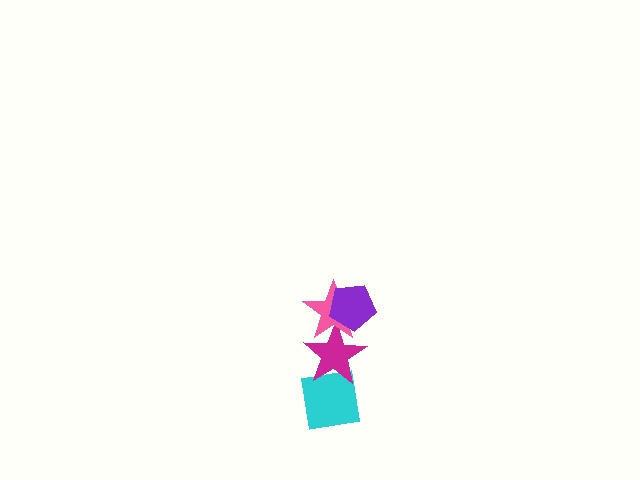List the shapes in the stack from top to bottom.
From top to bottom: the purple pentagon, the pink star, the magenta star, the cyan square.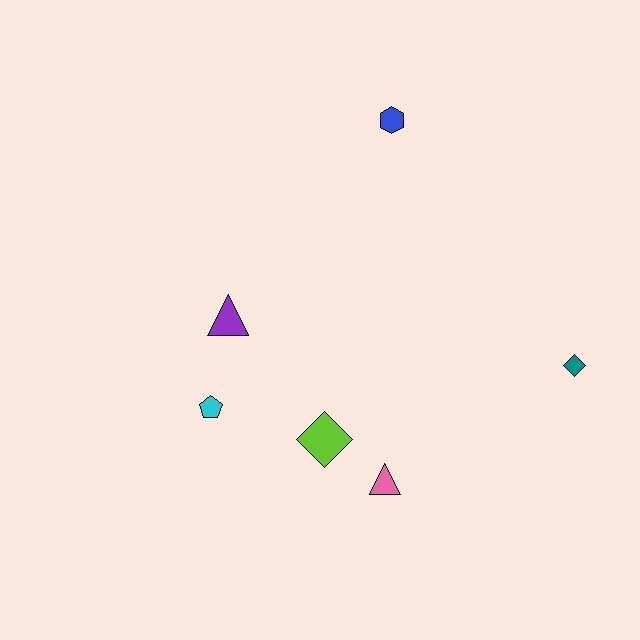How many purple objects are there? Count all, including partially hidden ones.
There is 1 purple object.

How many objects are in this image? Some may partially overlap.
There are 6 objects.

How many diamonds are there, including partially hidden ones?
There are 2 diamonds.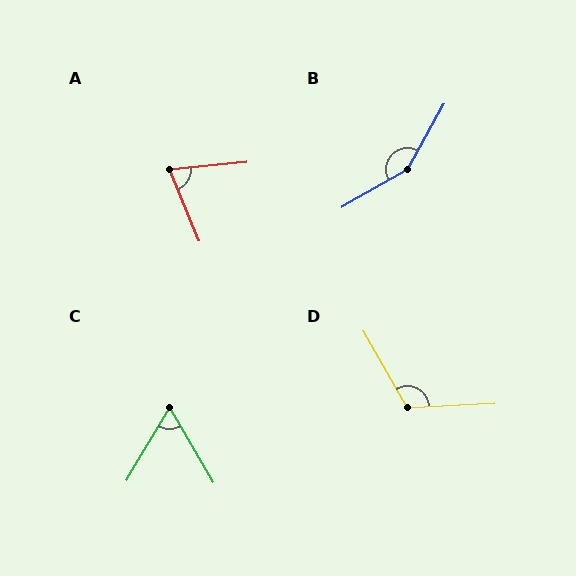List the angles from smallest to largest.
C (61°), A (74°), D (117°), B (149°).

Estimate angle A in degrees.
Approximately 74 degrees.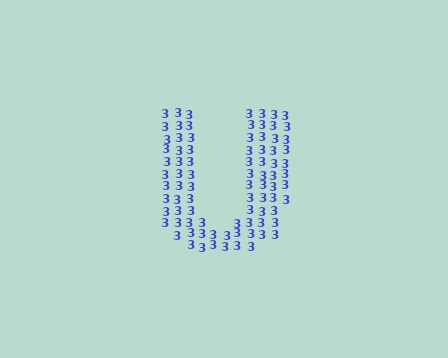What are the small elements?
The small elements are digit 3's.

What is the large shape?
The large shape is the letter U.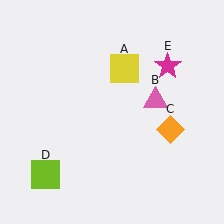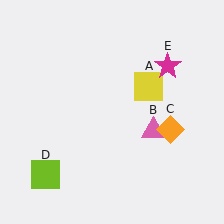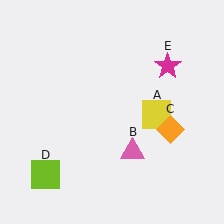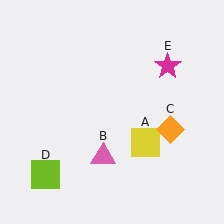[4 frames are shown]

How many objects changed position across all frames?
2 objects changed position: yellow square (object A), pink triangle (object B).